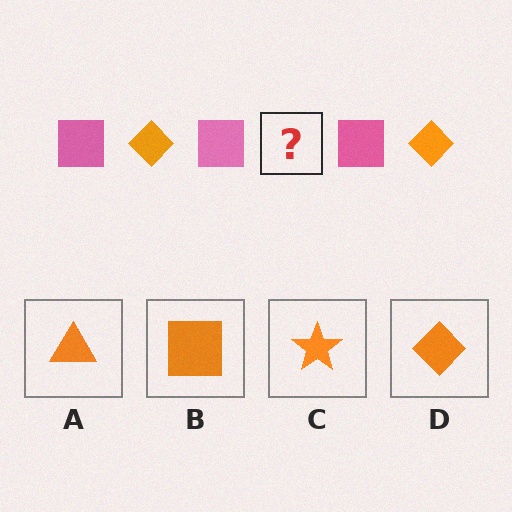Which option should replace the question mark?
Option D.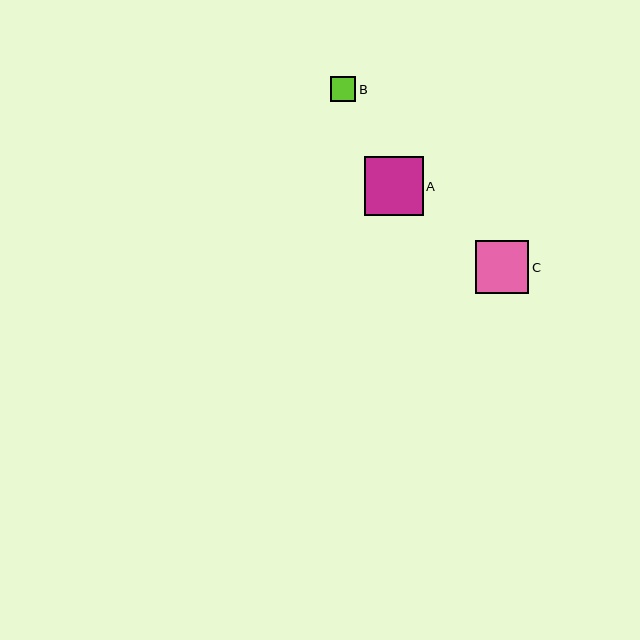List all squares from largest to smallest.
From largest to smallest: A, C, B.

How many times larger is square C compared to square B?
Square C is approximately 2.1 times the size of square B.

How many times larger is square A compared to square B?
Square A is approximately 2.4 times the size of square B.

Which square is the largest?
Square A is the largest with a size of approximately 59 pixels.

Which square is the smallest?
Square B is the smallest with a size of approximately 25 pixels.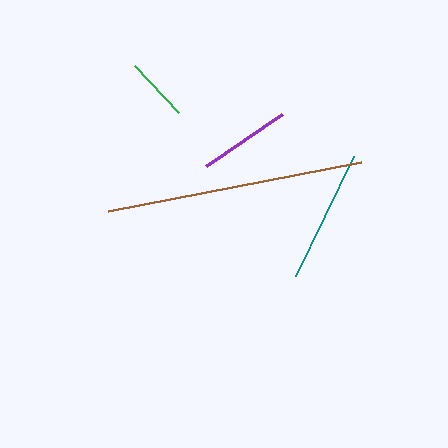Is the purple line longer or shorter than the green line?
The purple line is longer than the green line.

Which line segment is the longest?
The brown line is the longest at approximately 257 pixels.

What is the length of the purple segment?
The purple segment is approximately 92 pixels long.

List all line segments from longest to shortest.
From longest to shortest: brown, teal, purple, green.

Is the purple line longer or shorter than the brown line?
The brown line is longer than the purple line.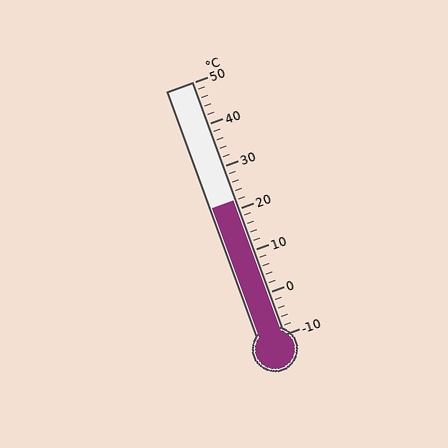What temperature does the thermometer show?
The thermometer shows approximately 22°C.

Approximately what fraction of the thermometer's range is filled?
The thermometer is filled to approximately 55% of its range.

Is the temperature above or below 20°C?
The temperature is above 20°C.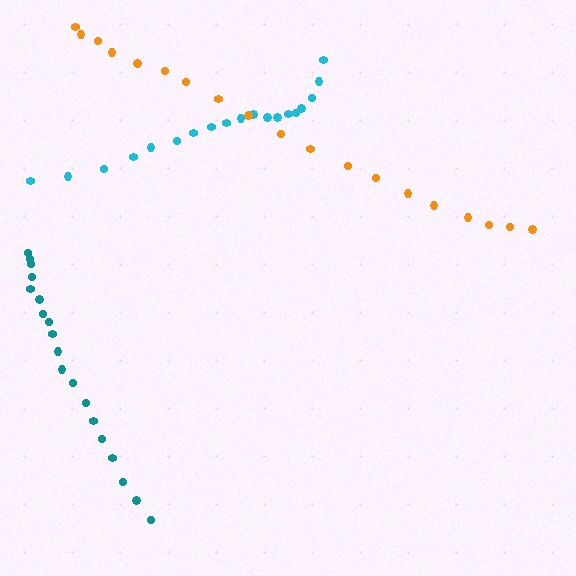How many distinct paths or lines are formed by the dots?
There are 3 distinct paths.